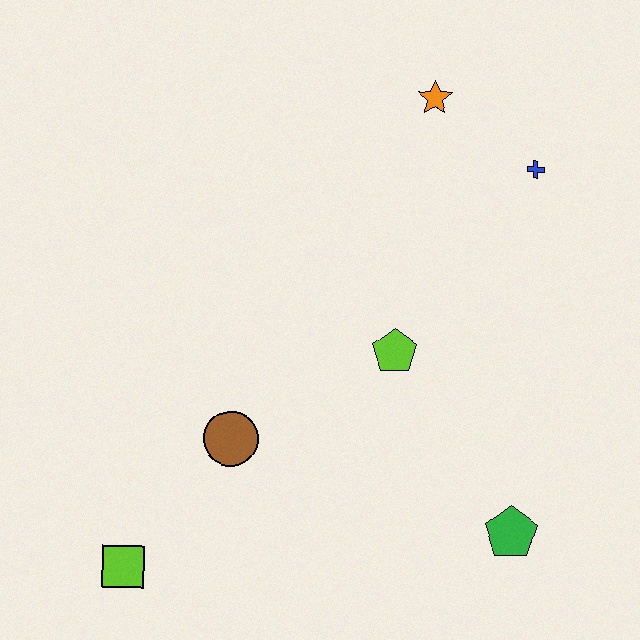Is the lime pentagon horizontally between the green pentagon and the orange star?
No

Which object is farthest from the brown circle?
The blue cross is farthest from the brown circle.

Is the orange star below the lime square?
No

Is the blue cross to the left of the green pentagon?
No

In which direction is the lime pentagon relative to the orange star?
The lime pentagon is below the orange star.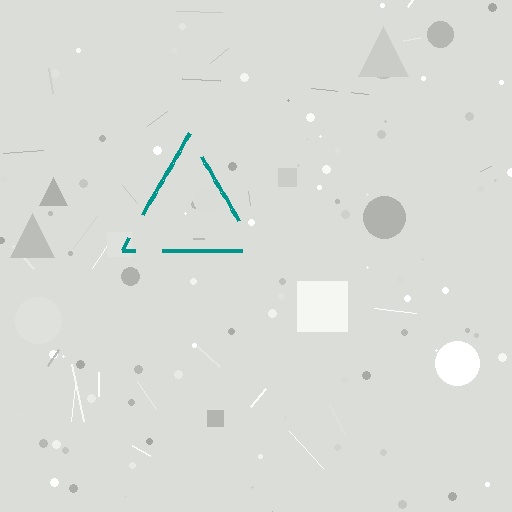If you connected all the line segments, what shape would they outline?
They would outline a triangle.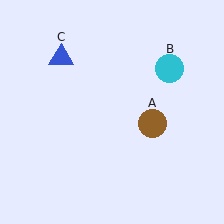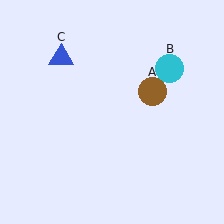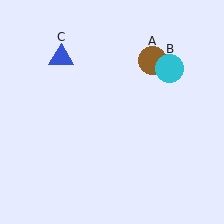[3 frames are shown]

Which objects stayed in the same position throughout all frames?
Cyan circle (object B) and blue triangle (object C) remained stationary.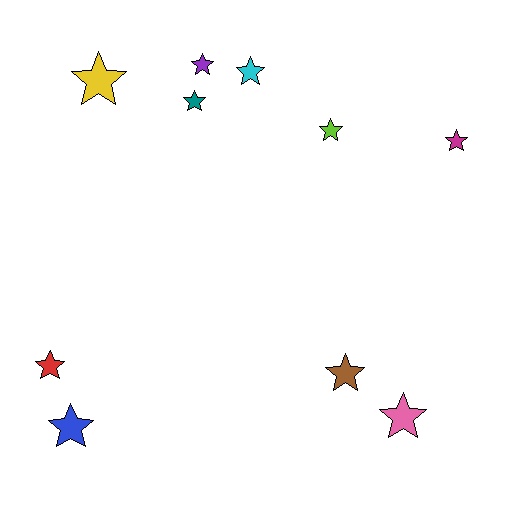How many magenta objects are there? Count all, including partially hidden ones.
There is 1 magenta object.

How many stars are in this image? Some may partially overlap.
There are 10 stars.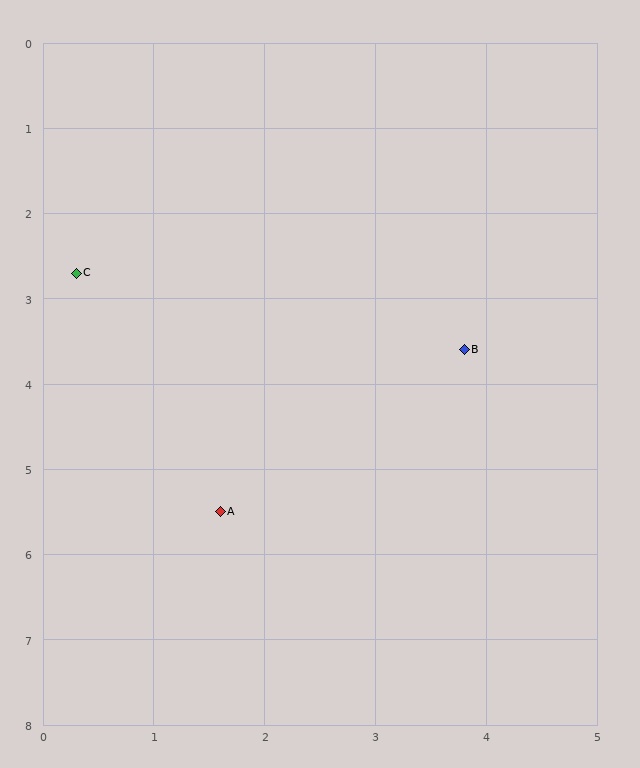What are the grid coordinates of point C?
Point C is at approximately (0.3, 2.7).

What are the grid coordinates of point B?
Point B is at approximately (3.8, 3.6).